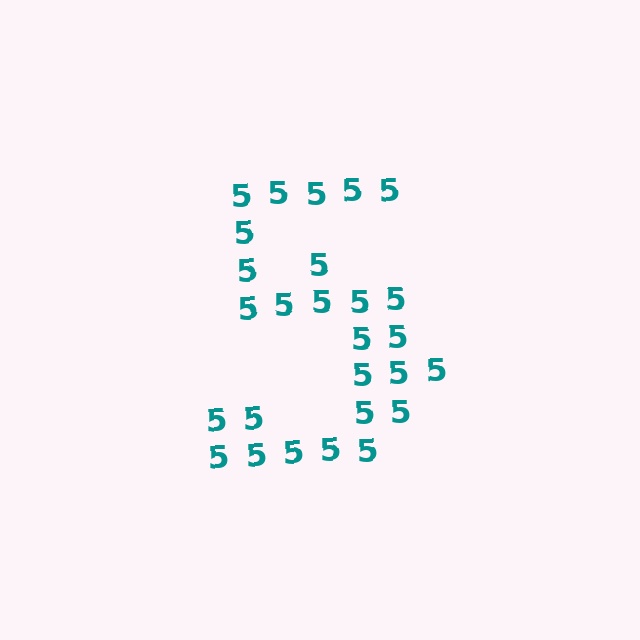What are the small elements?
The small elements are digit 5's.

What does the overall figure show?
The overall figure shows the digit 5.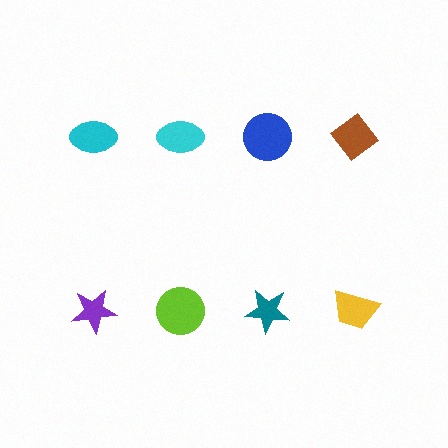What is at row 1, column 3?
A blue circle.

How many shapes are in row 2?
4 shapes.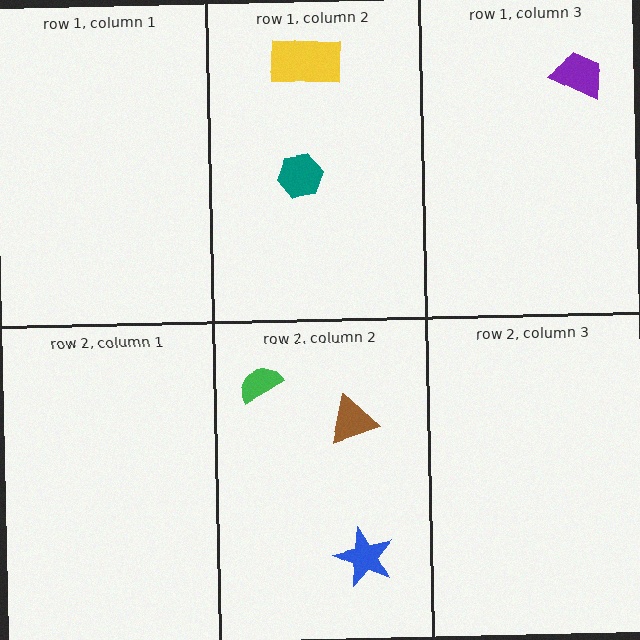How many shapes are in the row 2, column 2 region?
3.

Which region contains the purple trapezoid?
The row 1, column 3 region.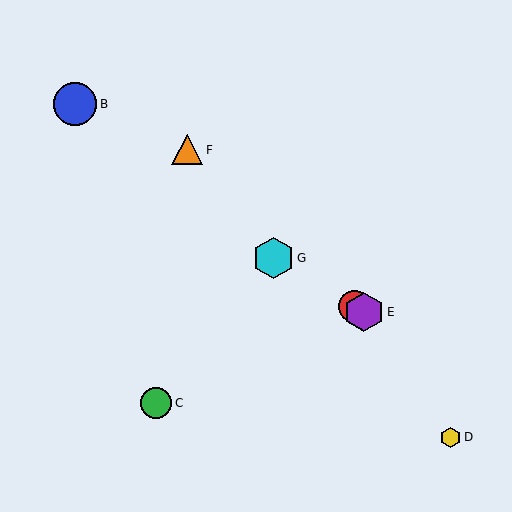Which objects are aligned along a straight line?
Objects A, E, G are aligned along a straight line.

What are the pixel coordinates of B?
Object B is at (75, 104).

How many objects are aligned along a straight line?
3 objects (A, E, G) are aligned along a straight line.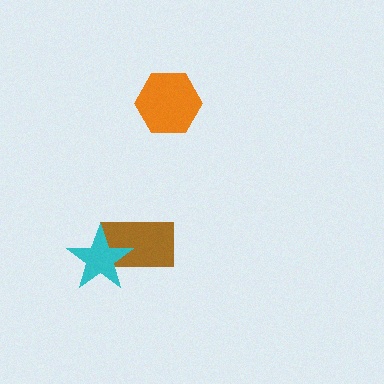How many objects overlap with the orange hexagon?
0 objects overlap with the orange hexagon.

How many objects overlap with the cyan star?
1 object overlaps with the cyan star.